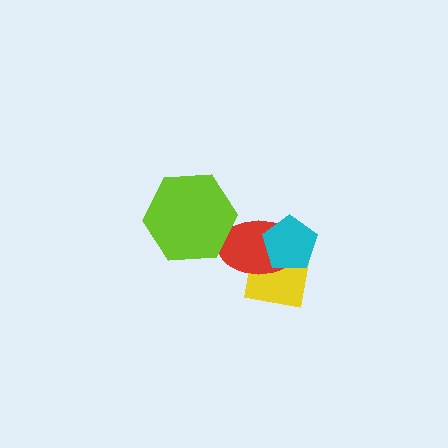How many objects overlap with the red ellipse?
3 objects overlap with the red ellipse.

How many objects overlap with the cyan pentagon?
2 objects overlap with the cyan pentagon.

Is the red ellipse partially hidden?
Yes, it is partially covered by another shape.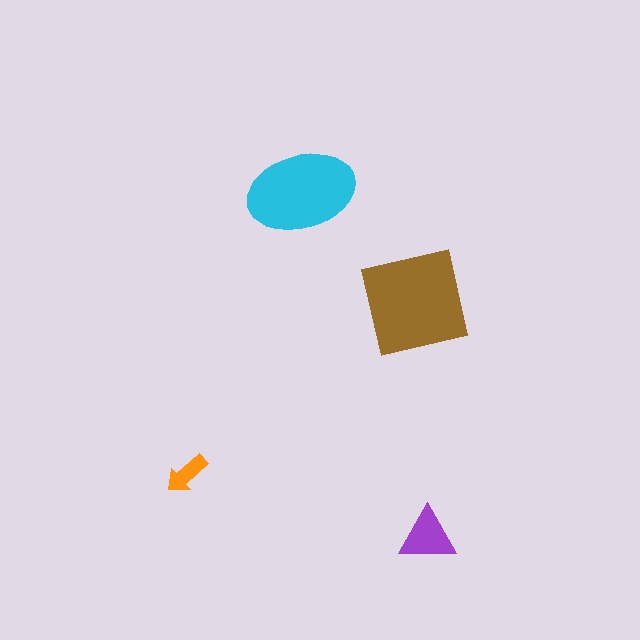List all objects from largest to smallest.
The brown square, the cyan ellipse, the purple triangle, the orange arrow.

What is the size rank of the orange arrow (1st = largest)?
4th.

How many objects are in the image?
There are 4 objects in the image.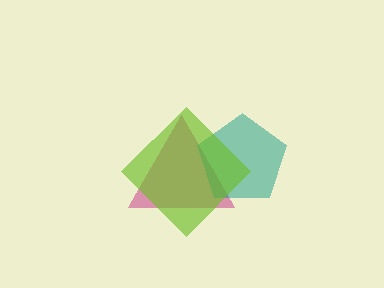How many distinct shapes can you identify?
There are 3 distinct shapes: a magenta triangle, a teal pentagon, a lime diamond.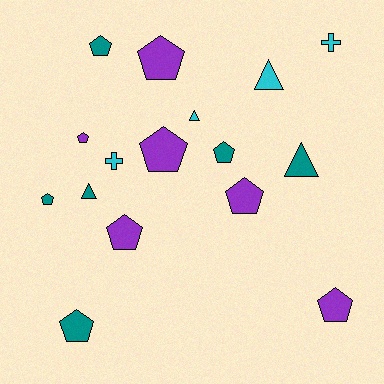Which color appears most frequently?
Teal, with 6 objects.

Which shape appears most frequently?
Pentagon, with 10 objects.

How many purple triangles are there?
There are no purple triangles.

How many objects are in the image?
There are 16 objects.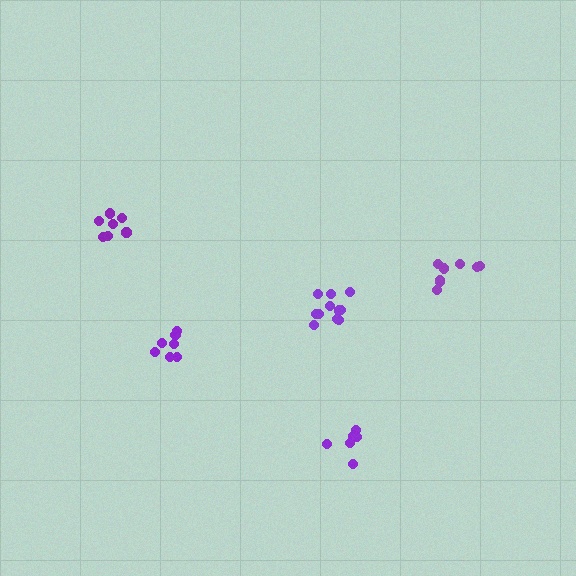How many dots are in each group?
Group 1: 7 dots, Group 2: 8 dots, Group 3: 7 dots, Group 4: 6 dots, Group 5: 11 dots (39 total).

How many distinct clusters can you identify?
There are 5 distinct clusters.